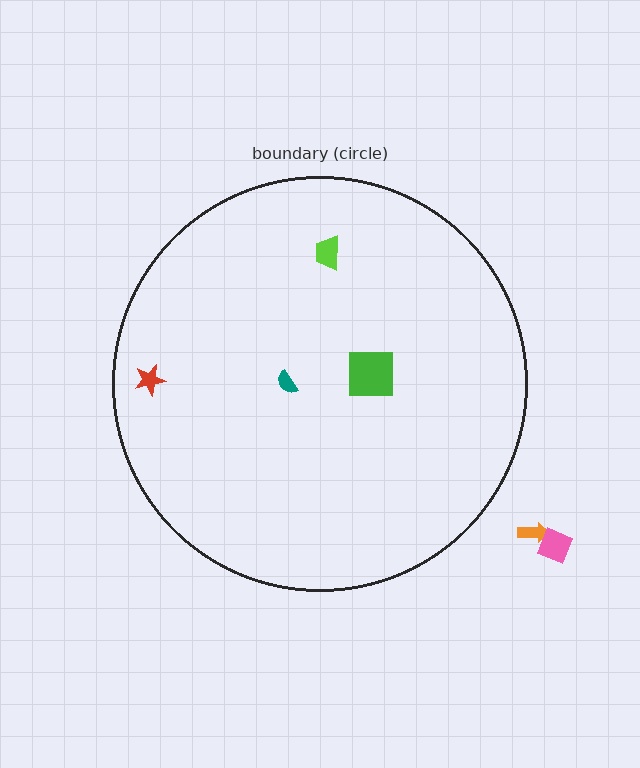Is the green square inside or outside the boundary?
Inside.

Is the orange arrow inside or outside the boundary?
Outside.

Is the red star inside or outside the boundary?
Inside.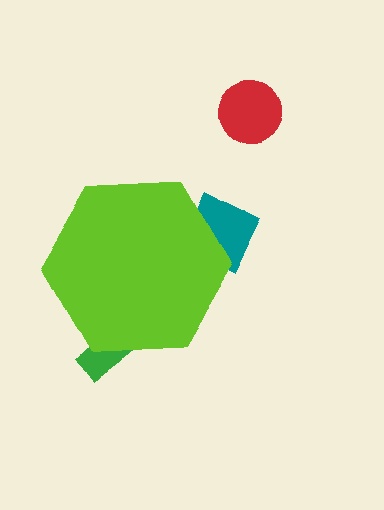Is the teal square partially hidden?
Yes, the teal square is partially hidden behind the lime hexagon.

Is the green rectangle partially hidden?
Yes, the green rectangle is partially hidden behind the lime hexagon.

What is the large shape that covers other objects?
A lime hexagon.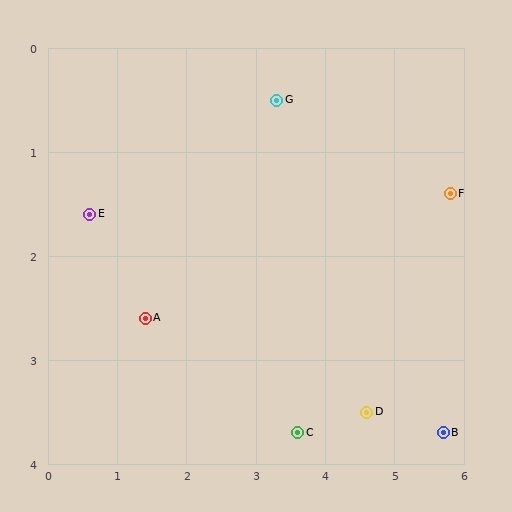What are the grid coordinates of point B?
Point B is at approximately (5.7, 3.7).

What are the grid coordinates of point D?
Point D is at approximately (4.6, 3.5).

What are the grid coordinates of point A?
Point A is at approximately (1.4, 2.6).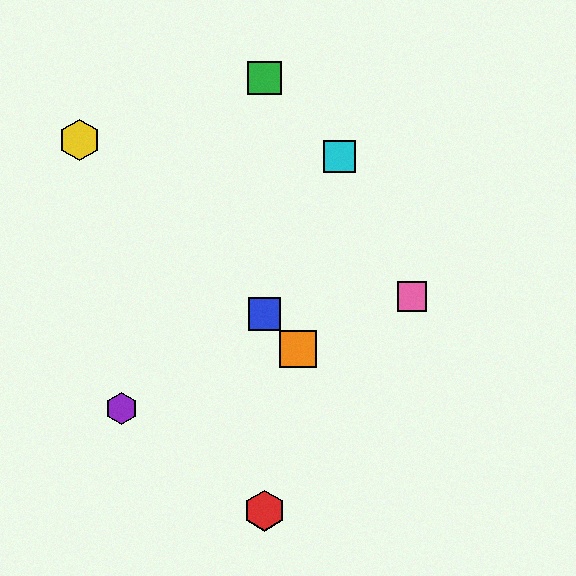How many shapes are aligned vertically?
3 shapes (the red hexagon, the blue square, the green square) are aligned vertically.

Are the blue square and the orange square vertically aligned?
No, the blue square is at x≈265 and the orange square is at x≈298.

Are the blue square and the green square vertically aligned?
Yes, both are at x≈265.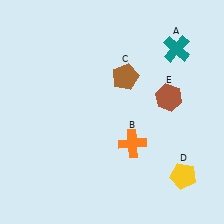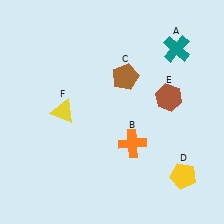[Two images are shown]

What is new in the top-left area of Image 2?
A yellow triangle (F) was added in the top-left area of Image 2.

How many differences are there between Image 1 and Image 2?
There is 1 difference between the two images.